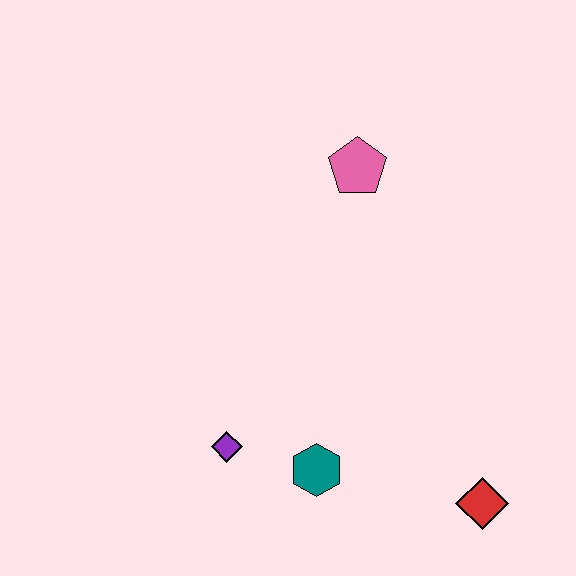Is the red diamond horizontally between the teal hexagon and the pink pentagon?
No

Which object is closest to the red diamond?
The teal hexagon is closest to the red diamond.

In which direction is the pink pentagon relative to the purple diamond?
The pink pentagon is above the purple diamond.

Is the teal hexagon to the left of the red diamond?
Yes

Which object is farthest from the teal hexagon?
The pink pentagon is farthest from the teal hexagon.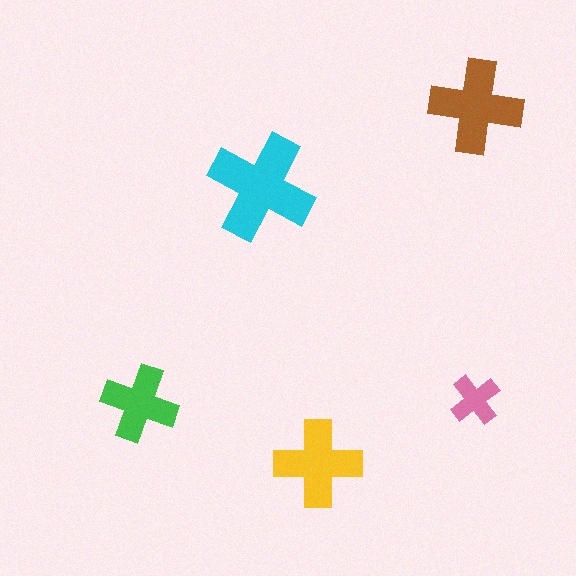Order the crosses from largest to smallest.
the cyan one, the brown one, the yellow one, the green one, the pink one.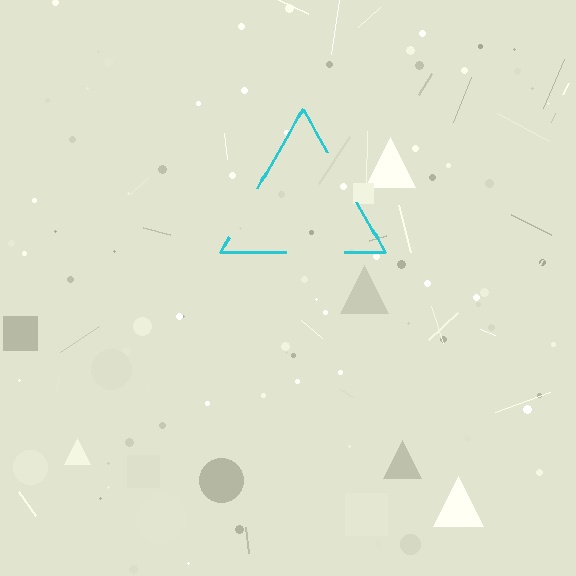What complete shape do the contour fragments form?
The contour fragments form a triangle.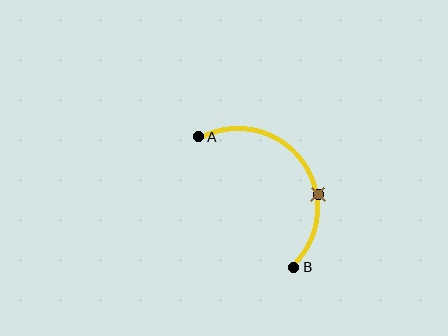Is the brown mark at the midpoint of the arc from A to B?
No. The brown mark lies on the arc but is closer to endpoint B. The arc midpoint would be at the point on the curve equidistant along the arc from both A and B.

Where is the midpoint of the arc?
The arc midpoint is the point on the curve farthest from the straight line joining A and B. It sits above and to the right of that line.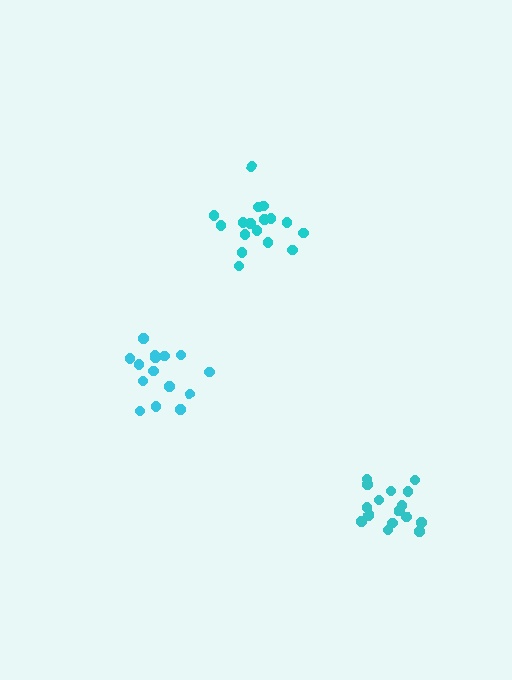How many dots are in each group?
Group 1: 16 dots, Group 2: 15 dots, Group 3: 17 dots (48 total).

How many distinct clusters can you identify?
There are 3 distinct clusters.